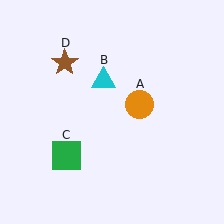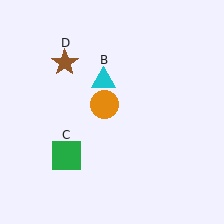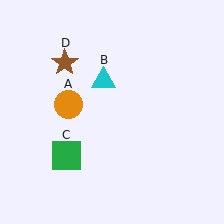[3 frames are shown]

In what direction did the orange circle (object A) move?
The orange circle (object A) moved left.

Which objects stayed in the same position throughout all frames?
Cyan triangle (object B) and green square (object C) and brown star (object D) remained stationary.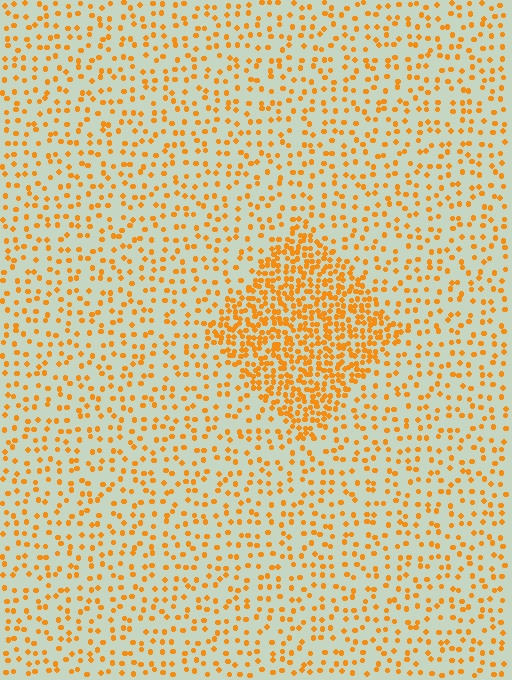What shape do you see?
I see a diamond.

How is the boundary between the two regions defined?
The boundary is defined by a change in element density (approximately 2.7x ratio). All elements are the same color, size, and shape.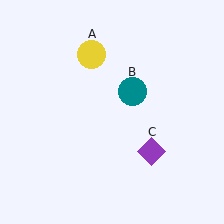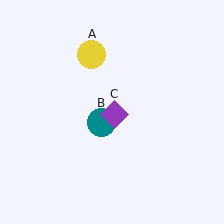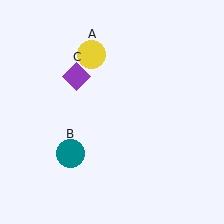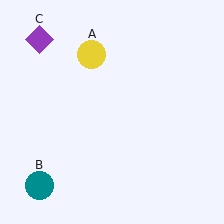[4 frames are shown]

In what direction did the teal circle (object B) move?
The teal circle (object B) moved down and to the left.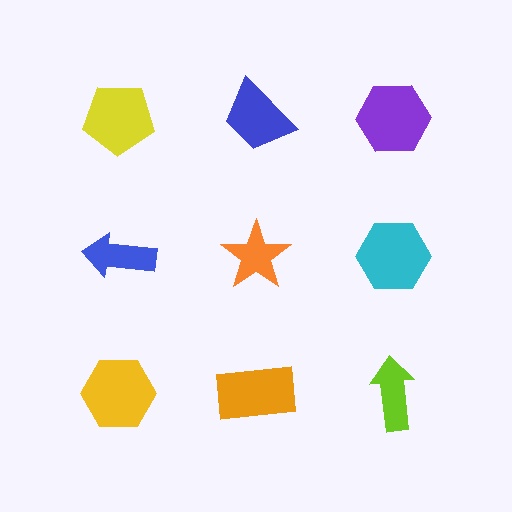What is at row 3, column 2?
An orange rectangle.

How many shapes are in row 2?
3 shapes.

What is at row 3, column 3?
A lime arrow.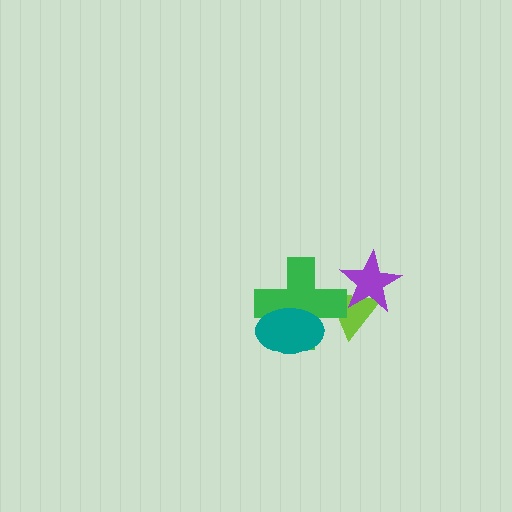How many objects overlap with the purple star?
1 object overlaps with the purple star.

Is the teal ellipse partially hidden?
No, no other shape covers it.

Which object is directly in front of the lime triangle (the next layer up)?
The purple star is directly in front of the lime triangle.